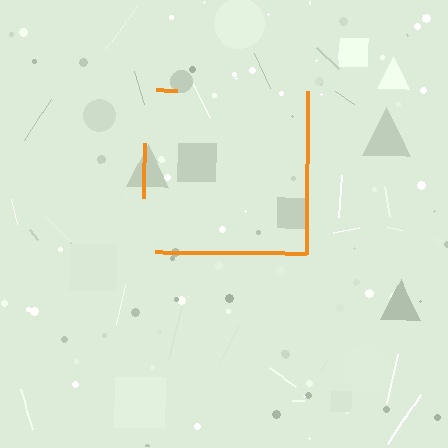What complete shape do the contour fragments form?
The contour fragments form a square.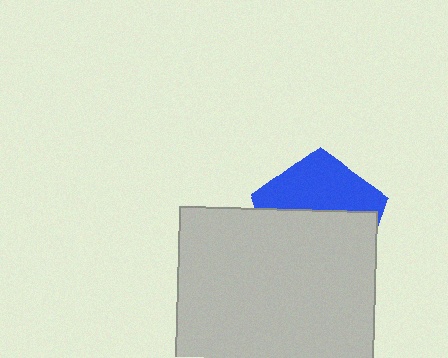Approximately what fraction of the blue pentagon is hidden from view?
Roughly 58% of the blue pentagon is hidden behind the light gray square.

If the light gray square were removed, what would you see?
You would see the complete blue pentagon.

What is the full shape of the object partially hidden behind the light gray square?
The partially hidden object is a blue pentagon.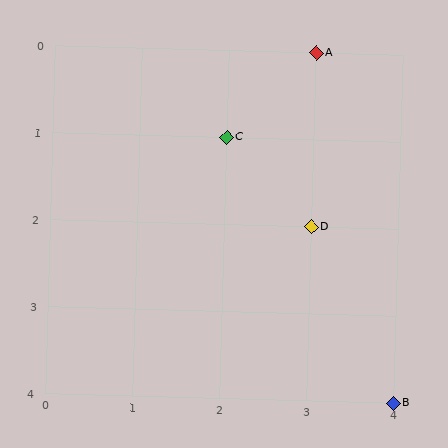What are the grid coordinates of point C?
Point C is at grid coordinates (2, 1).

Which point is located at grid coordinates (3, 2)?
Point D is at (3, 2).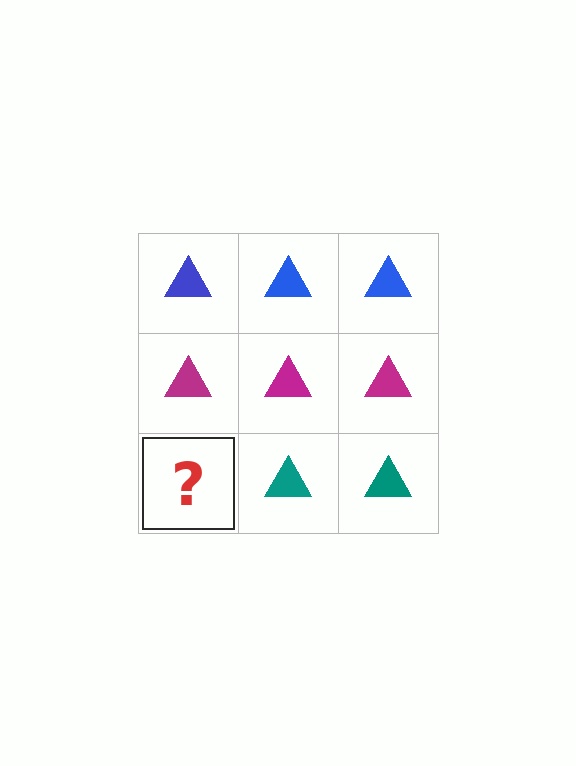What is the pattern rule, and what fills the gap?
The rule is that each row has a consistent color. The gap should be filled with a teal triangle.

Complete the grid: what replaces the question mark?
The question mark should be replaced with a teal triangle.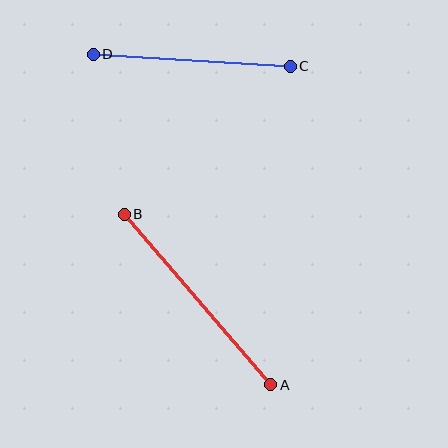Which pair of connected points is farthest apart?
Points A and B are farthest apart.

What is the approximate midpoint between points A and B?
The midpoint is at approximately (197, 299) pixels.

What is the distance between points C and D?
The distance is approximately 197 pixels.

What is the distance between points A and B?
The distance is approximately 225 pixels.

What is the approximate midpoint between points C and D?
The midpoint is at approximately (192, 60) pixels.